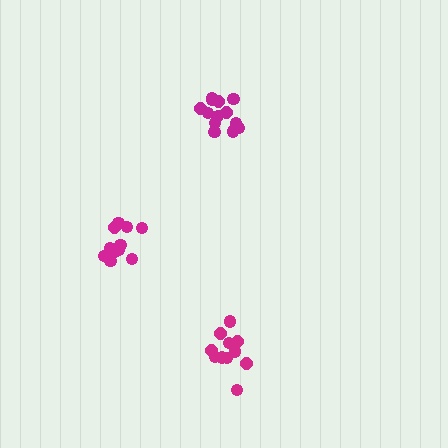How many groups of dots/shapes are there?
There are 3 groups.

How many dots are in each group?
Group 1: 11 dots, Group 2: 13 dots, Group 3: 11 dots (35 total).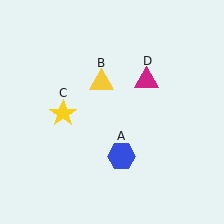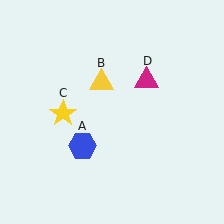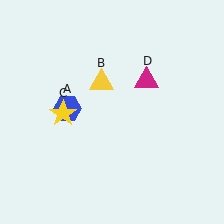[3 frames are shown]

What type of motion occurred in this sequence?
The blue hexagon (object A) rotated clockwise around the center of the scene.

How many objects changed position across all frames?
1 object changed position: blue hexagon (object A).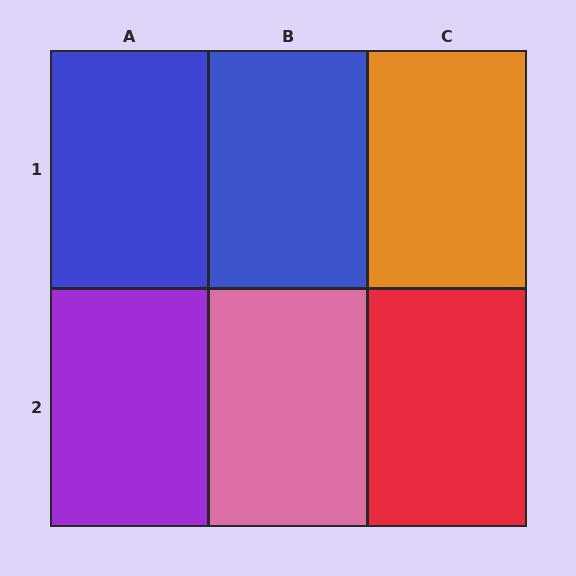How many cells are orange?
1 cell is orange.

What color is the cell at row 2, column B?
Pink.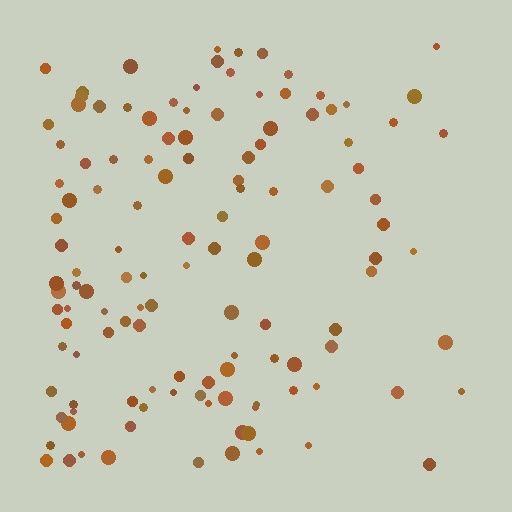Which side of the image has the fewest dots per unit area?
The right.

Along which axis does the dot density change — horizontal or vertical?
Horizontal.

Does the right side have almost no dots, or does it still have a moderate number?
Still a moderate number, just noticeably fewer than the left.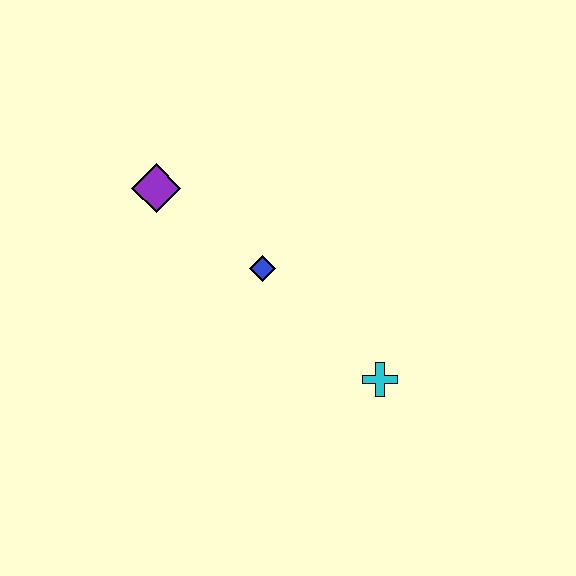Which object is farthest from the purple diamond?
The cyan cross is farthest from the purple diamond.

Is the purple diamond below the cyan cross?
No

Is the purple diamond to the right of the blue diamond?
No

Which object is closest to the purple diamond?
The blue diamond is closest to the purple diamond.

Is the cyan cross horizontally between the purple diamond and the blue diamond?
No